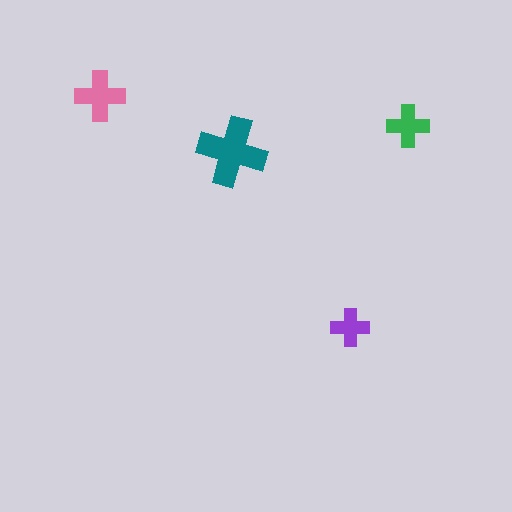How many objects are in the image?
There are 4 objects in the image.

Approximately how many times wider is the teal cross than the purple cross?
About 2 times wider.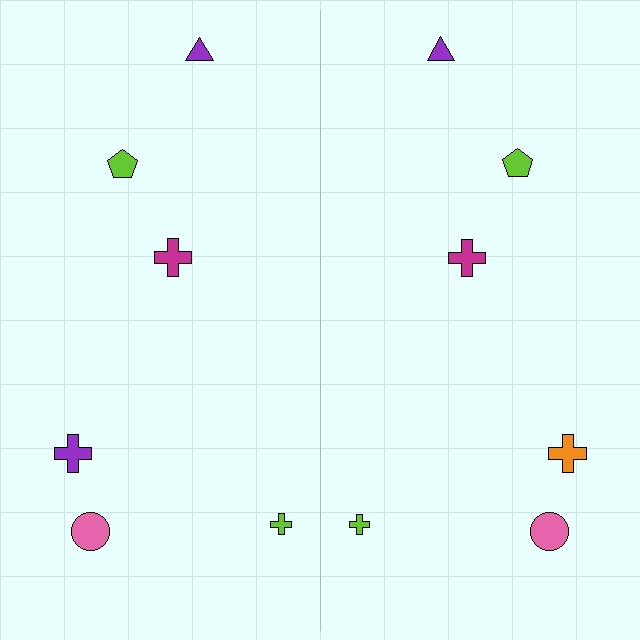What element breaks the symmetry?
The orange cross on the right side breaks the symmetry — its mirror counterpart is purple.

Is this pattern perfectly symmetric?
No, the pattern is not perfectly symmetric. The orange cross on the right side breaks the symmetry — its mirror counterpart is purple.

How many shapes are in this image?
There are 12 shapes in this image.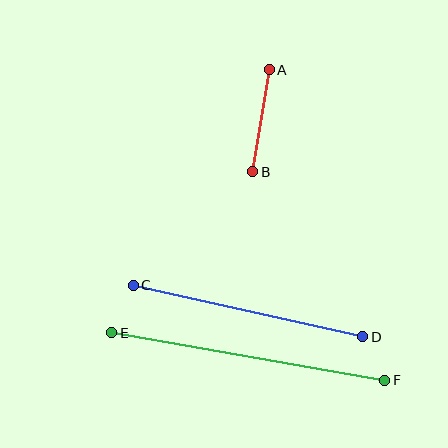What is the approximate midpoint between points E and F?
The midpoint is at approximately (248, 356) pixels.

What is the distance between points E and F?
The distance is approximately 277 pixels.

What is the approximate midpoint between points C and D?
The midpoint is at approximately (248, 311) pixels.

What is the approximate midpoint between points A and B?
The midpoint is at approximately (261, 121) pixels.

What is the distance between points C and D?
The distance is approximately 235 pixels.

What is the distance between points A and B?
The distance is approximately 103 pixels.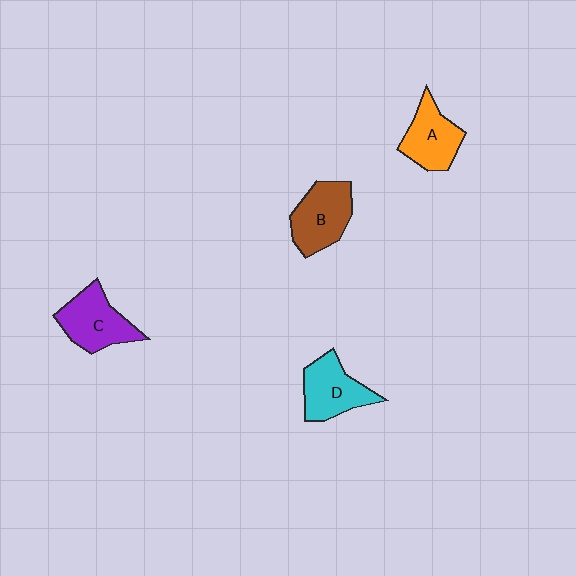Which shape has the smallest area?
Shape A (orange).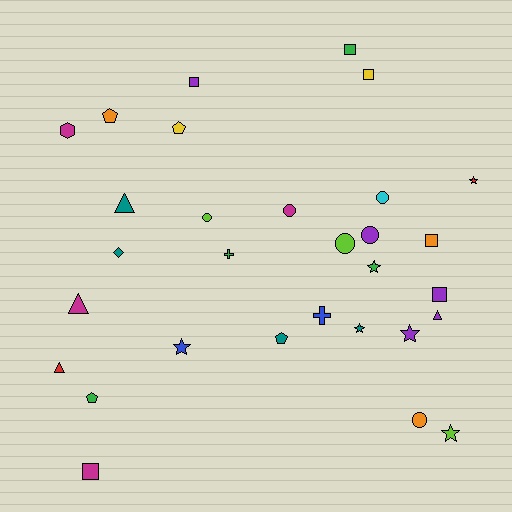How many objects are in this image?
There are 30 objects.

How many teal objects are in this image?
There are 4 teal objects.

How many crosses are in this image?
There are 2 crosses.